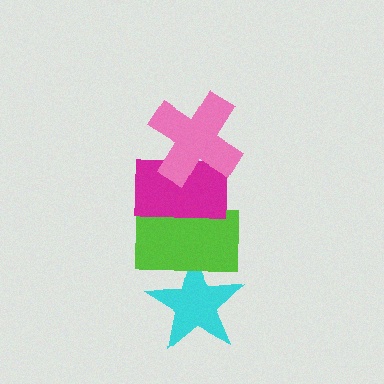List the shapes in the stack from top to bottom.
From top to bottom: the pink cross, the magenta rectangle, the lime rectangle, the cyan star.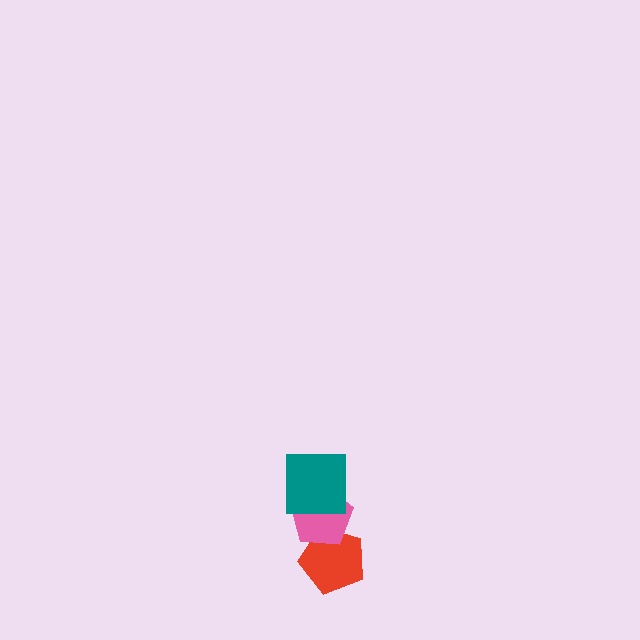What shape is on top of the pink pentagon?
The teal square is on top of the pink pentagon.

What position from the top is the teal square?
The teal square is 1st from the top.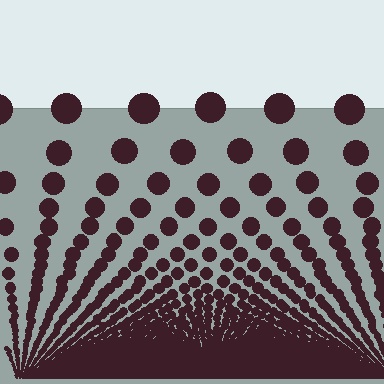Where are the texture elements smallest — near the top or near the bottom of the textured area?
Near the bottom.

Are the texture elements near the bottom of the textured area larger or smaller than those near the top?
Smaller. The gradient is inverted — elements near the bottom are smaller and denser.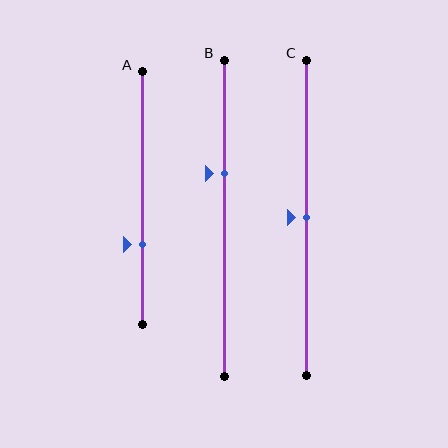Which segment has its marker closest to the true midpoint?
Segment C has its marker closest to the true midpoint.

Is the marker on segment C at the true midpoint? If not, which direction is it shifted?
Yes, the marker on segment C is at the true midpoint.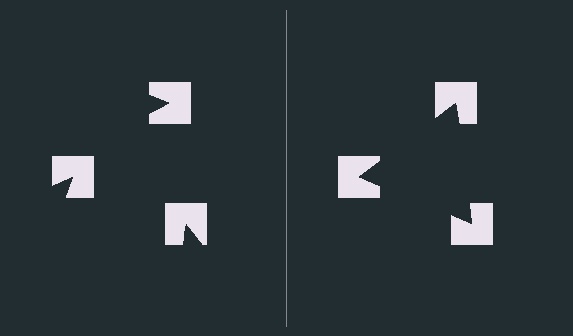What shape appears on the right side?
An illusory triangle.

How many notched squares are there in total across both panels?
6 — 3 on each side.